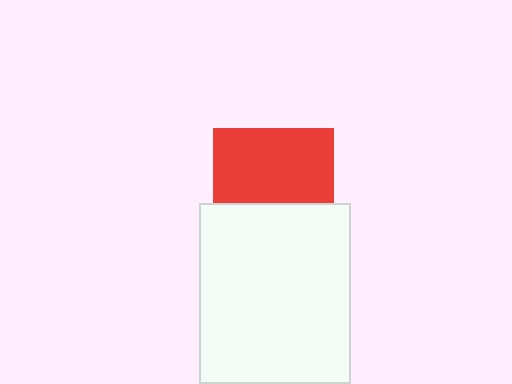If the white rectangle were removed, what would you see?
You would see the complete red square.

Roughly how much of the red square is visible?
About half of it is visible (roughly 62%).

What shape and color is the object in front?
The object in front is a white rectangle.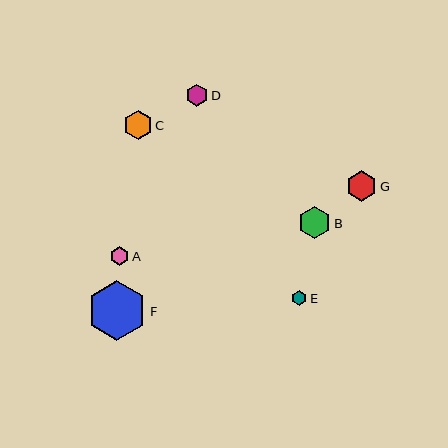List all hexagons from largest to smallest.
From largest to smallest: F, B, G, C, D, A, E.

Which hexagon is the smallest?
Hexagon E is the smallest with a size of approximately 15 pixels.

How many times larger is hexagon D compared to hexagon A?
Hexagon D is approximately 1.2 times the size of hexagon A.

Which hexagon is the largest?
Hexagon F is the largest with a size of approximately 59 pixels.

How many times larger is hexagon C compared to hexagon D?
Hexagon C is approximately 1.3 times the size of hexagon D.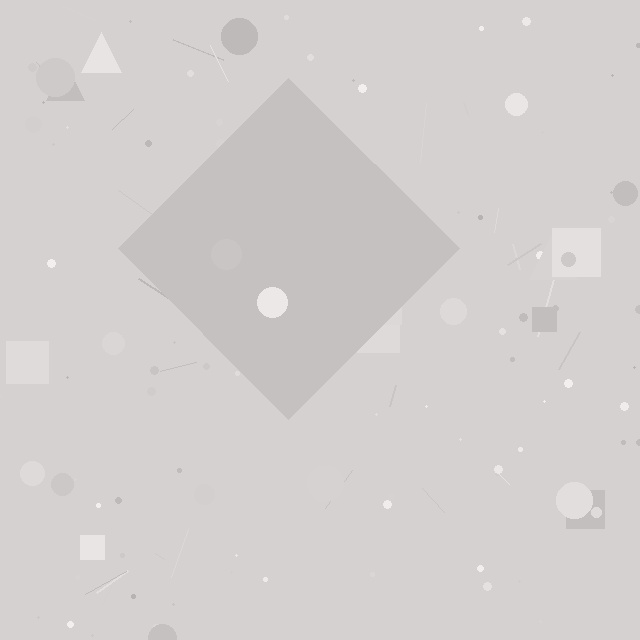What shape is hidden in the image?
A diamond is hidden in the image.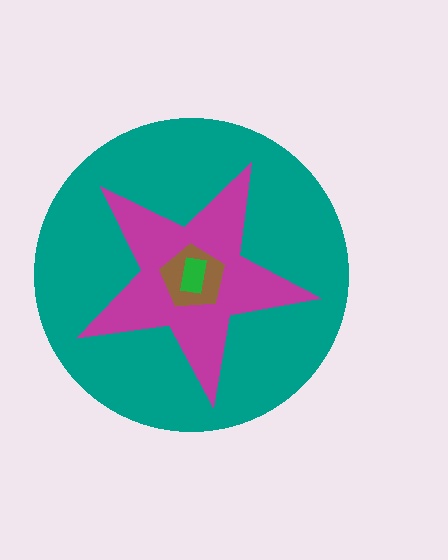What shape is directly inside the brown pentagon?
The green rectangle.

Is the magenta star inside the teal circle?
Yes.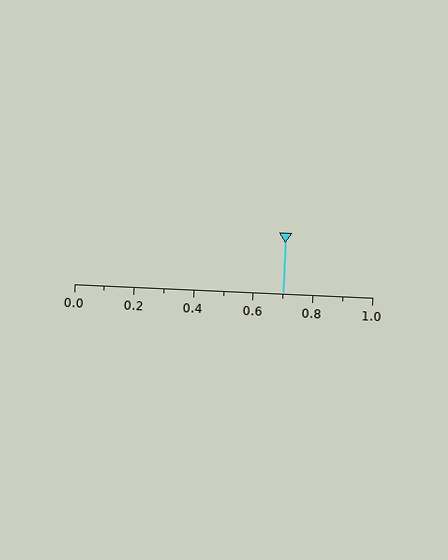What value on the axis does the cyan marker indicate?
The marker indicates approximately 0.7.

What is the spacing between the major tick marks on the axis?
The major ticks are spaced 0.2 apart.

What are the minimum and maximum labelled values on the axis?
The axis runs from 0.0 to 1.0.